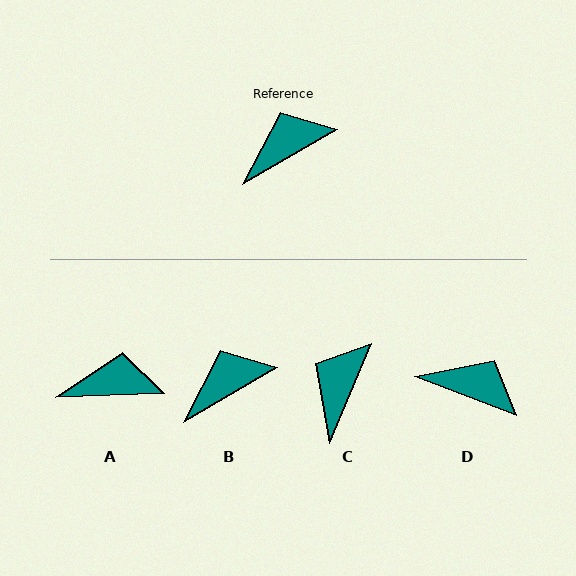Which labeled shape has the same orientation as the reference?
B.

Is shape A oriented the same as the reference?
No, it is off by about 28 degrees.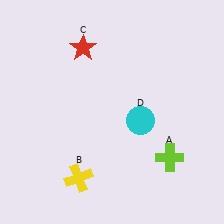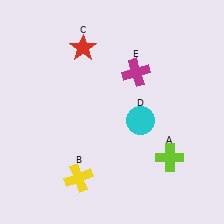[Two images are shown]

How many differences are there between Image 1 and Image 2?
There is 1 difference between the two images.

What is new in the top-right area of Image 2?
A magenta cross (E) was added in the top-right area of Image 2.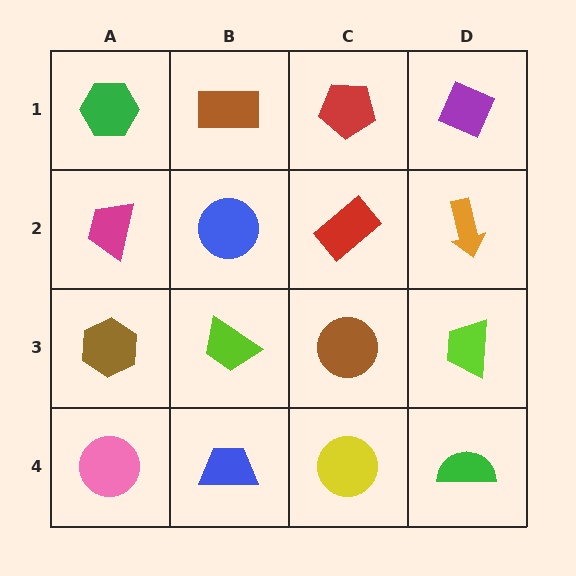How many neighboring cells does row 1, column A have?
2.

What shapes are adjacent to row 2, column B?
A brown rectangle (row 1, column B), a lime trapezoid (row 3, column B), a magenta trapezoid (row 2, column A), a red rectangle (row 2, column C).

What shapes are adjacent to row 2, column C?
A red pentagon (row 1, column C), a brown circle (row 3, column C), a blue circle (row 2, column B), an orange arrow (row 2, column D).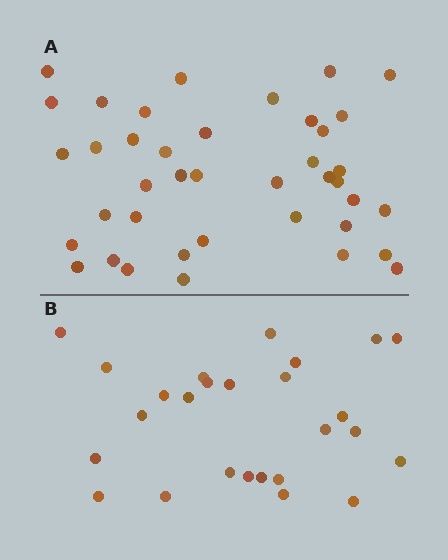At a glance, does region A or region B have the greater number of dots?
Region A (the top region) has more dots.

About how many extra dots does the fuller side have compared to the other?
Region A has approximately 15 more dots than region B.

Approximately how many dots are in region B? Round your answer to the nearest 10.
About 30 dots. (The exact count is 26, which rounds to 30.)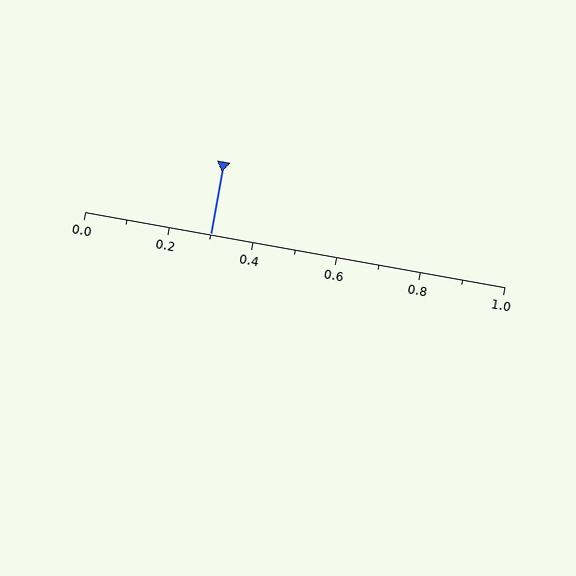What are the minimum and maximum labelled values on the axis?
The axis runs from 0.0 to 1.0.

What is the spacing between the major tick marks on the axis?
The major ticks are spaced 0.2 apart.